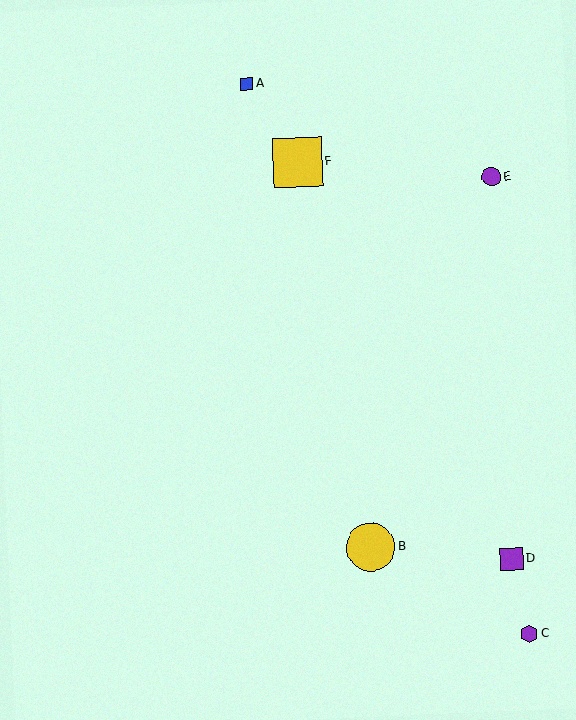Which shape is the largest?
The yellow square (labeled F) is the largest.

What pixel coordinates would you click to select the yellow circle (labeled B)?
Click at (371, 547) to select the yellow circle B.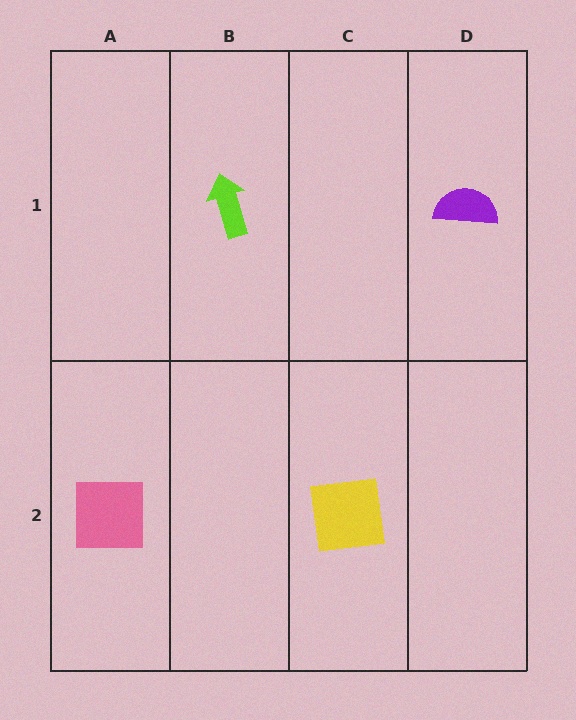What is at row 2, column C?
A yellow square.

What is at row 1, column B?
A lime arrow.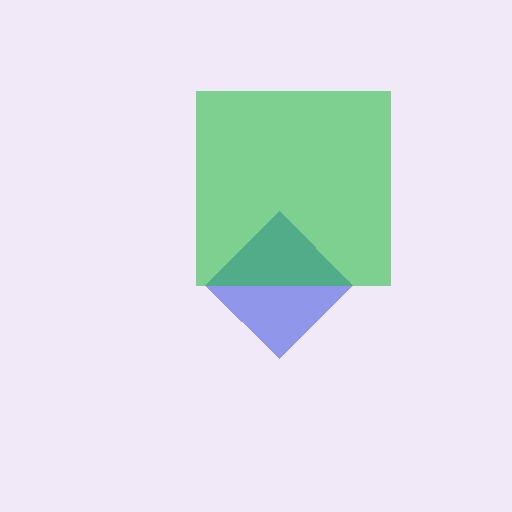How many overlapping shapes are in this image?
There are 2 overlapping shapes in the image.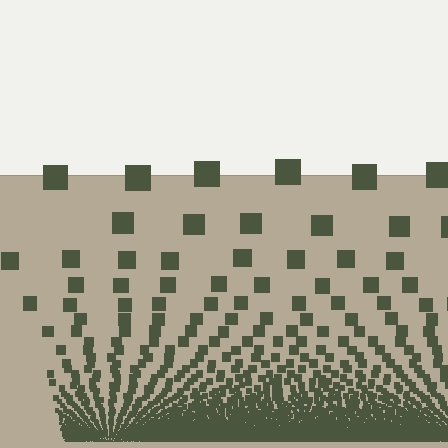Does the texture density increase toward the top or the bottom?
Density increases toward the bottom.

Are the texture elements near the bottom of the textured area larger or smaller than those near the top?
Smaller. The gradient is inverted — elements near the bottom are smaller and denser.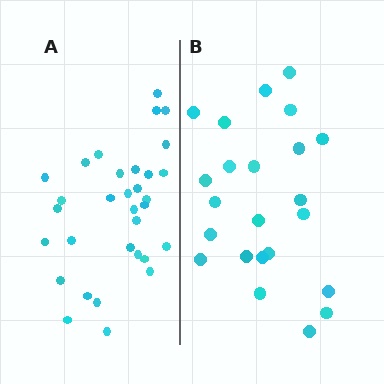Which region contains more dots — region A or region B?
Region A (the left region) has more dots.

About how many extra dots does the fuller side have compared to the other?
Region A has roughly 8 or so more dots than region B.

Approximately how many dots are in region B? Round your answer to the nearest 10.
About 20 dots. (The exact count is 23, which rounds to 20.)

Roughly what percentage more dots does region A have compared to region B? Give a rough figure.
About 40% more.